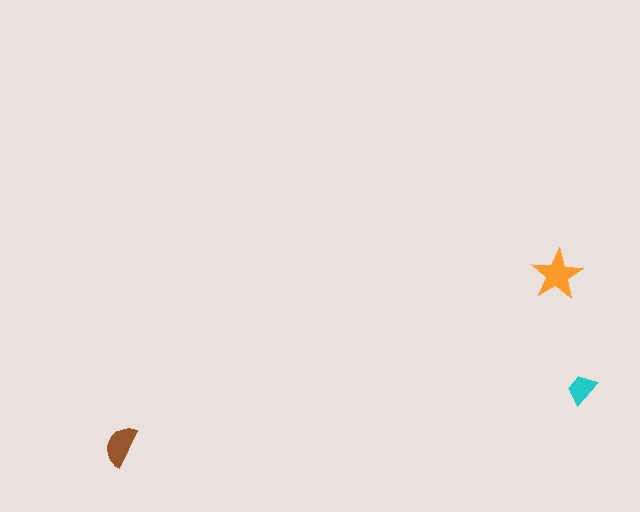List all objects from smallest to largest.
The cyan trapezoid, the brown semicircle, the orange star.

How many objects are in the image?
There are 3 objects in the image.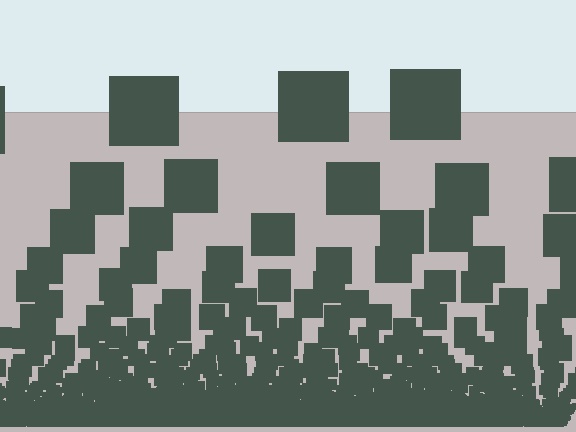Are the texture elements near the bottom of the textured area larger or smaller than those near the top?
Smaller. The gradient is inverted — elements near the bottom are smaller and denser.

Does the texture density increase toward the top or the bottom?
Density increases toward the bottom.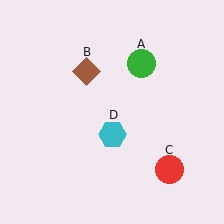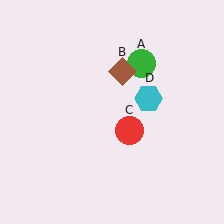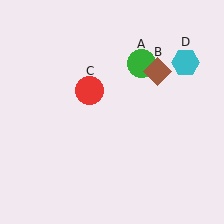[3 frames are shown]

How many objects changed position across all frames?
3 objects changed position: brown diamond (object B), red circle (object C), cyan hexagon (object D).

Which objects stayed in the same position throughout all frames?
Green circle (object A) remained stationary.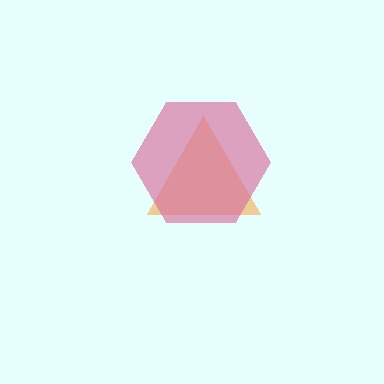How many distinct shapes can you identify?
There are 2 distinct shapes: an orange triangle, a pink hexagon.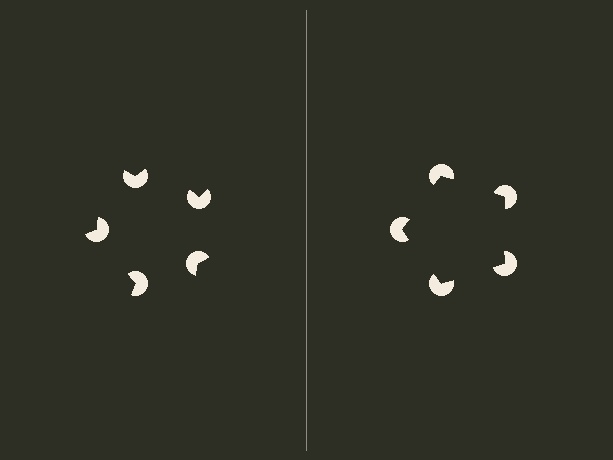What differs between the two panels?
The pac-man discs are positioned identically on both sides; only the wedge orientations differ. On the right they align to a pentagon; on the left they are misaligned.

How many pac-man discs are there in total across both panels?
10 — 5 on each side.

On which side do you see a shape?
An illusory pentagon appears on the right side. On the left side the wedge cuts are rotated, so no coherent shape forms.